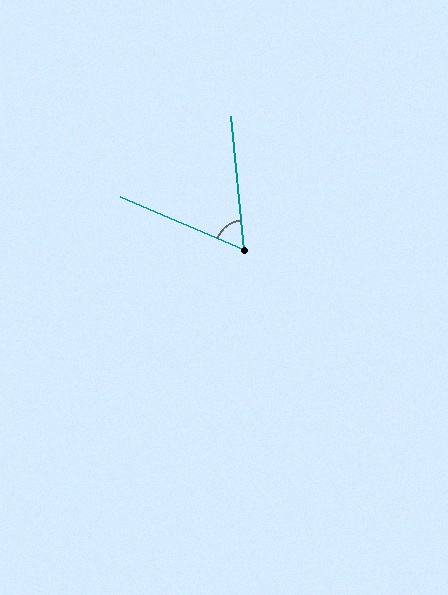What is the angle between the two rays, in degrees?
Approximately 61 degrees.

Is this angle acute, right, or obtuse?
It is acute.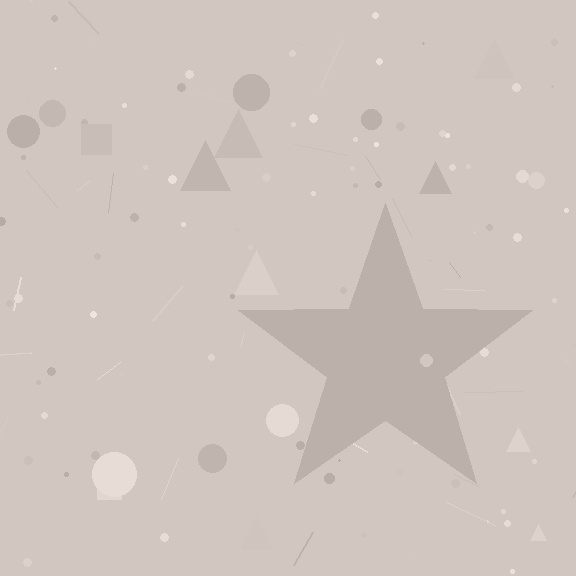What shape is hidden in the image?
A star is hidden in the image.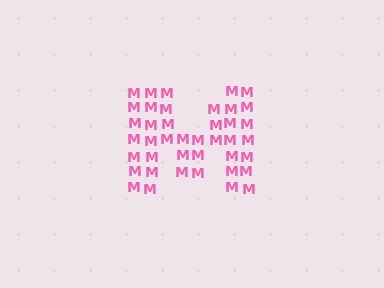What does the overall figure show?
The overall figure shows the letter M.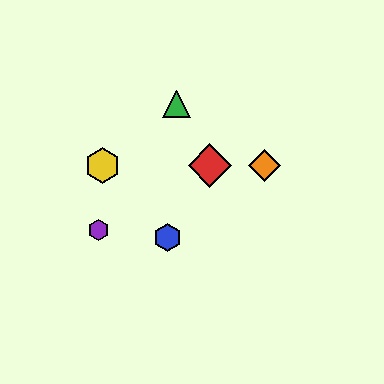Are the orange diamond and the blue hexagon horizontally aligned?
No, the orange diamond is at y≈165 and the blue hexagon is at y≈238.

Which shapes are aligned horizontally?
The red diamond, the yellow hexagon, the orange diamond are aligned horizontally.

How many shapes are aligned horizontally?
3 shapes (the red diamond, the yellow hexagon, the orange diamond) are aligned horizontally.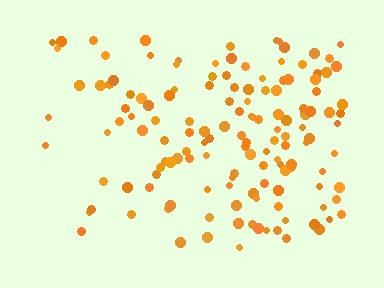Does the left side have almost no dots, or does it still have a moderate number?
Still a moderate number, just noticeably fewer than the right.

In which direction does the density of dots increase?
From left to right, with the right side densest.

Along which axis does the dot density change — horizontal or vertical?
Horizontal.